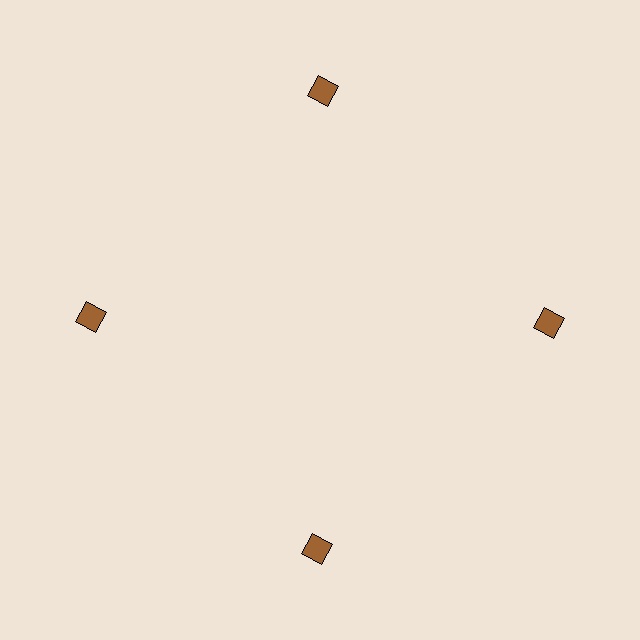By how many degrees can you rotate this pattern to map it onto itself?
The pattern maps onto itself every 90 degrees of rotation.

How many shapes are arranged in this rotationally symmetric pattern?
There are 4 shapes, arranged in 4 groups of 1.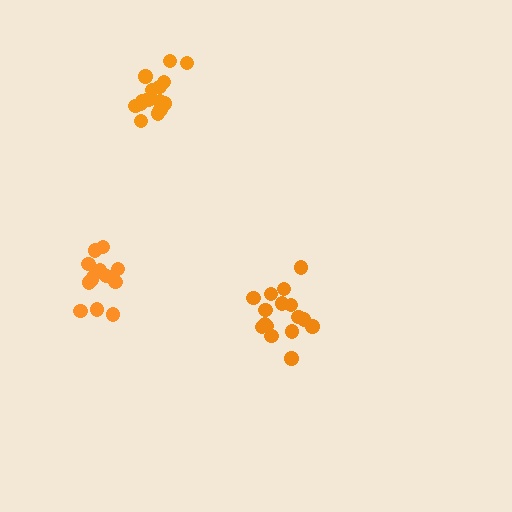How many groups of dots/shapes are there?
There are 3 groups.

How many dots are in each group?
Group 1: 16 dots, Group 2: 15 dots, Group 3: 13 dots (44 total).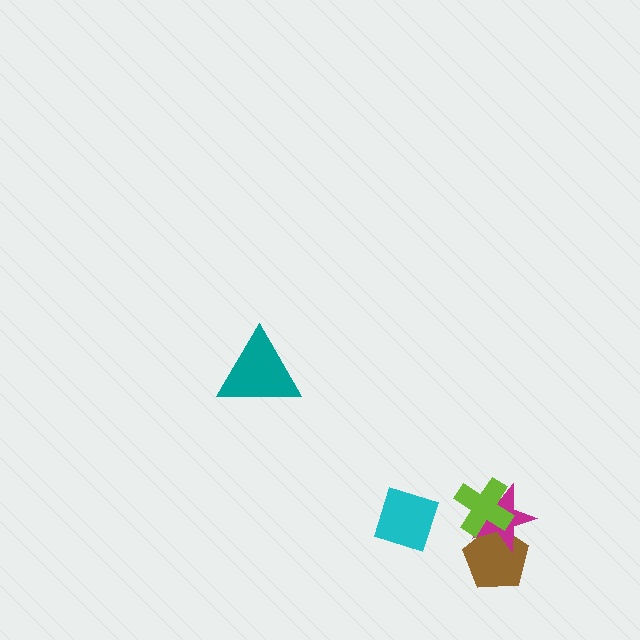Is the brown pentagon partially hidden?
Yes, it is partially covered by another shape.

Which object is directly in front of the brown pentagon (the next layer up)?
The magenta star is directly in front of the brown pentagon.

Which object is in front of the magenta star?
The lime cross is in front of the magenta star.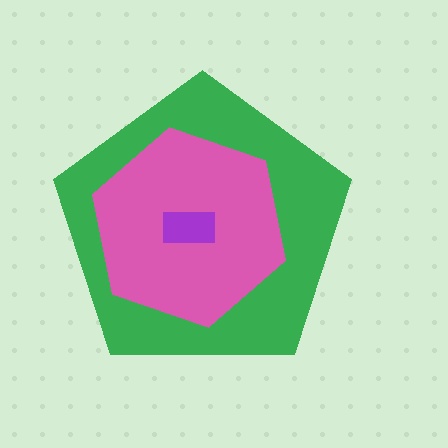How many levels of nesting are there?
3.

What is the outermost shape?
The green pentagon.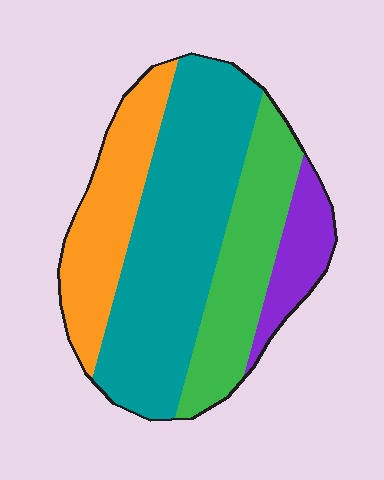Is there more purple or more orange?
Orange.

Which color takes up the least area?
Purple, at roughly 10%.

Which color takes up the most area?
Teal, at roughly 45%.